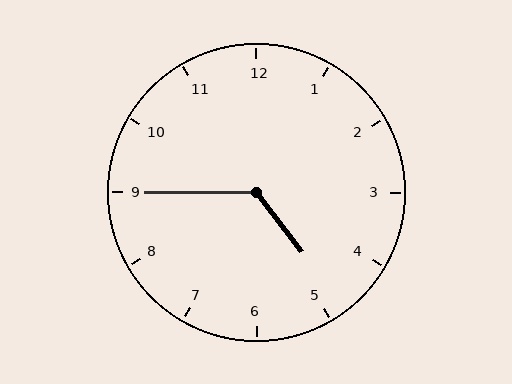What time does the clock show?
4:45.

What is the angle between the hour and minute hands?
Approximately 128 degrees.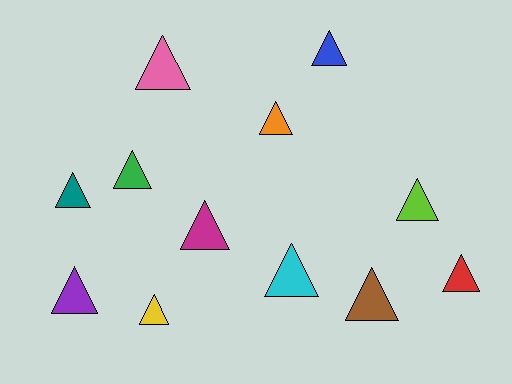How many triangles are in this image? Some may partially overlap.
There are 12 triangles.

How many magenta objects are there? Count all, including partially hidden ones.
There is 1 magenta object.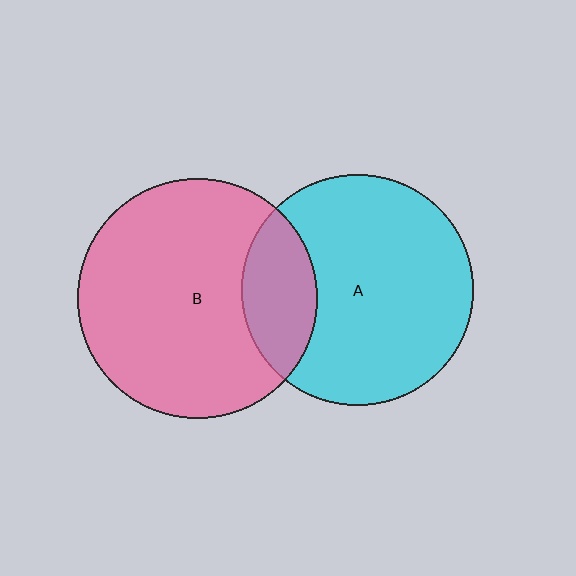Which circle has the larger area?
Circle B (pink).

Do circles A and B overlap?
Yes.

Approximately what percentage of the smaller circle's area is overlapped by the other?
Approximately 20%.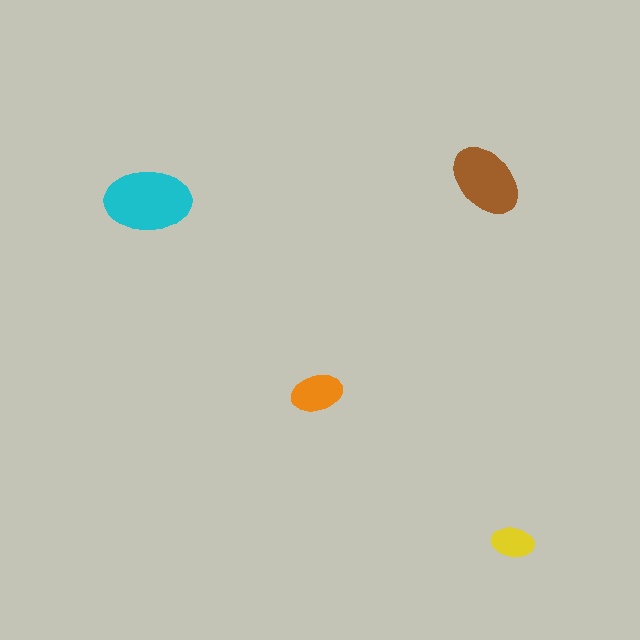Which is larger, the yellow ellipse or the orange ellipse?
The orange one.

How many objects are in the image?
There are 4 objects in the image.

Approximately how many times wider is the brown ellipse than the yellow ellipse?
About 2 times wider.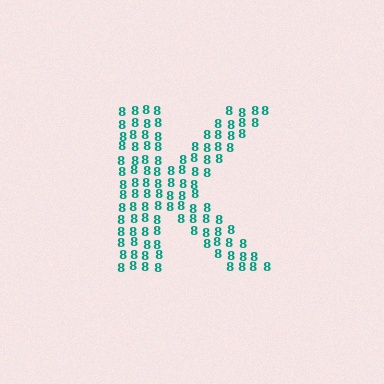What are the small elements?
The small elements are digit 8's.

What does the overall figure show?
The overall figure shows the letter K.